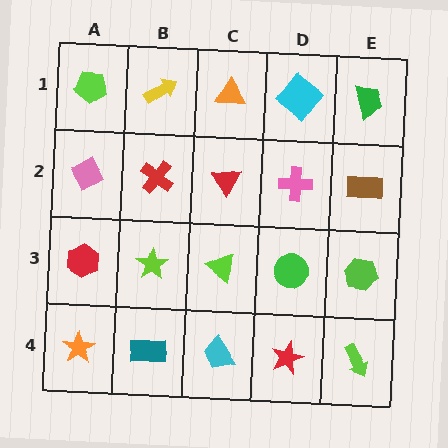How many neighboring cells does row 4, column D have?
3.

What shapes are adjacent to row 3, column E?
A brown rectangle (row 2, column E), a lime arrow (row 4, column E), a green circle (row 3, column D).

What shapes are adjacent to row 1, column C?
A red triangle (row 2, column C), a yellow arrow (row 1, column B), a cyan diamond (row 1, column D).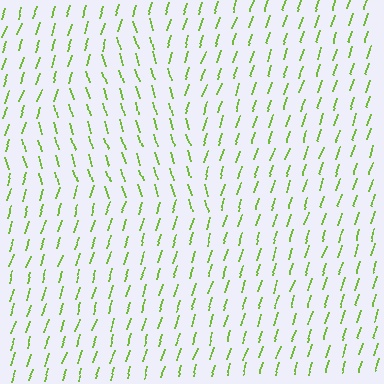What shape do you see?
I see a triangle.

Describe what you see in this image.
The image is filled with small lime line segments. A triangle region in the image has lines oriented differently from the surrounding lines, creating a visible texture boundary.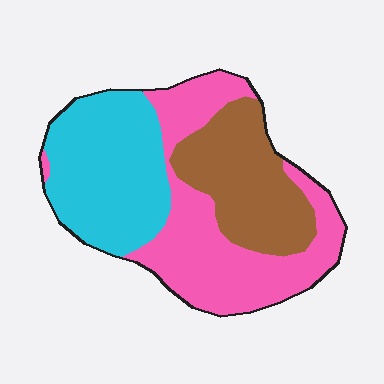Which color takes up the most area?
Pink, at roughly 40%.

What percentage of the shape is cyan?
Cyan covers roughly 35% of the shape.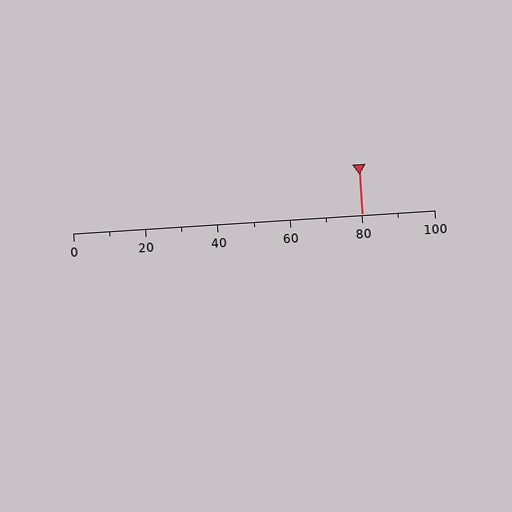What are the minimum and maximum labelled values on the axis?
The axis runs from 0 to 100.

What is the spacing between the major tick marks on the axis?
The major ticks are spaced 20 apart.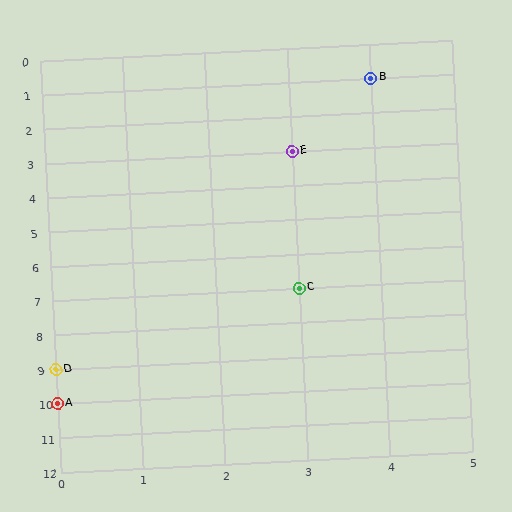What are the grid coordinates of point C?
Point C is at grid coordinates (3, 7).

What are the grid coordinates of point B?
Point B is at grid coordinates (4, 1).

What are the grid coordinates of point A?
Point A is at grid coordinates (0, 10).